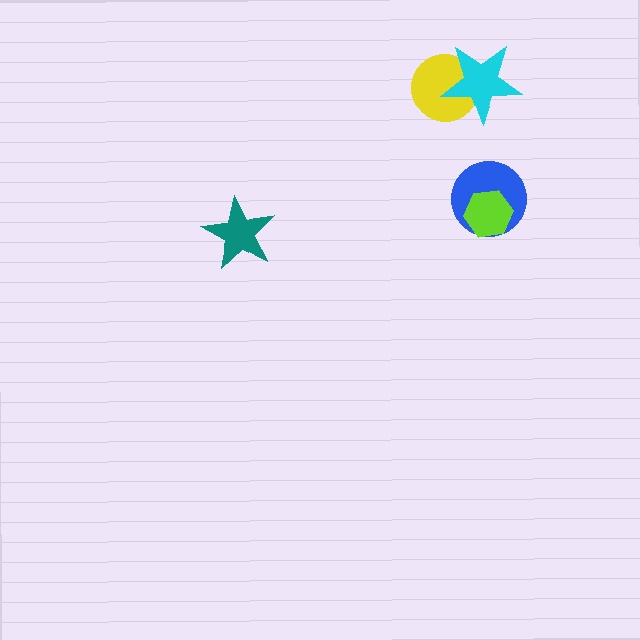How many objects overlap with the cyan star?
1 object overlaps with the cyan star.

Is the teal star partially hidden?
No, no other shape covers it.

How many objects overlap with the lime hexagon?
1 object overlaps with the lime hexagon.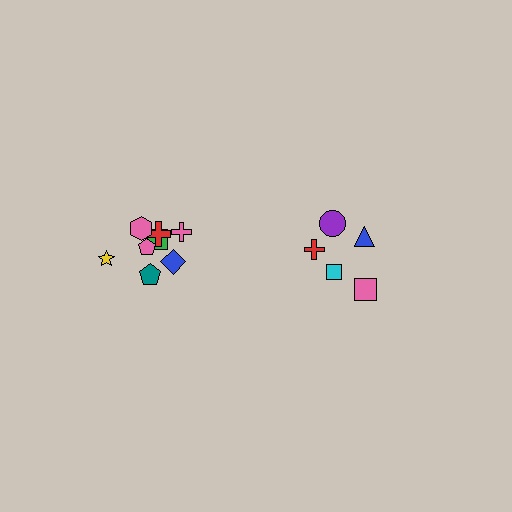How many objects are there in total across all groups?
There are 13 objects.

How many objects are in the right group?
There are 5 objects.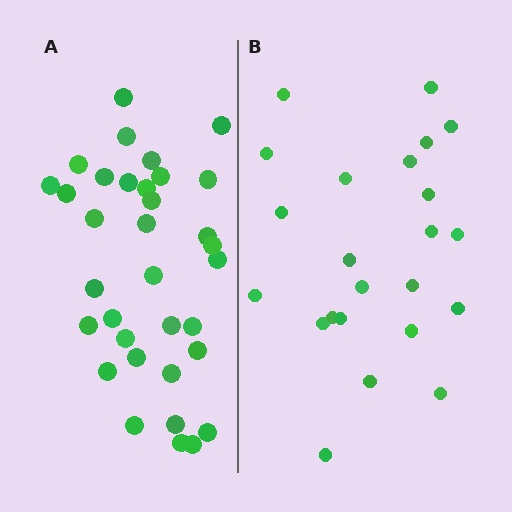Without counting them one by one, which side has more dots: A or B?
Region A (the left region) has more dots.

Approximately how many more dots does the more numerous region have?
Region A has roughly 12 or so more dots than region B.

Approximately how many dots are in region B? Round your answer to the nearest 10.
About 20 dots. (The exact count is 23, which rounds to 20.)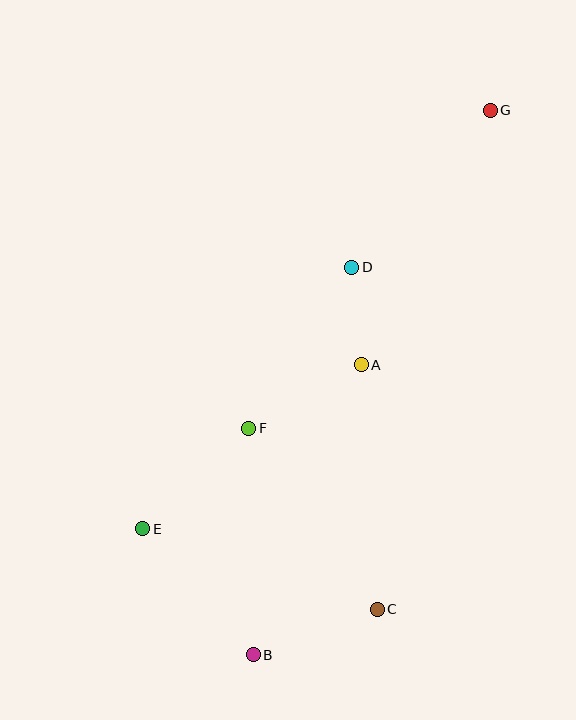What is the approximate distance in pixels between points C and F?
The distance between C and F is approximately 222 pixels.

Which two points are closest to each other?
Points A and D are closest to each other.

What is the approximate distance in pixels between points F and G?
The distance between F and G is approximately 400 pixels.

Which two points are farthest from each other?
Points B and G are farthest from each other.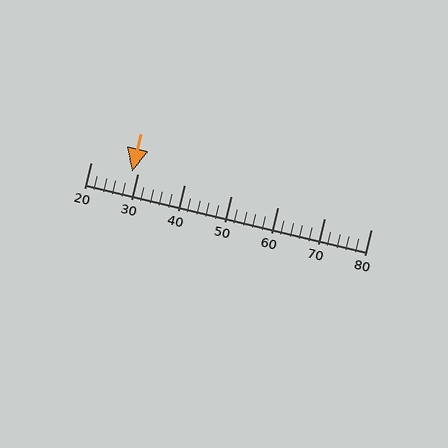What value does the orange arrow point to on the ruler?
The orange arrow points to approximately 29.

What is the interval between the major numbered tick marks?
The major tick marks are spaced 10 units apart.